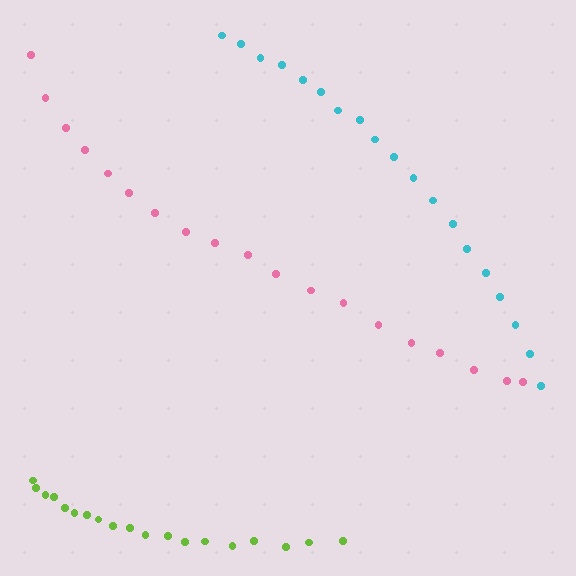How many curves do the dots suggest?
There are 3 distinct paths.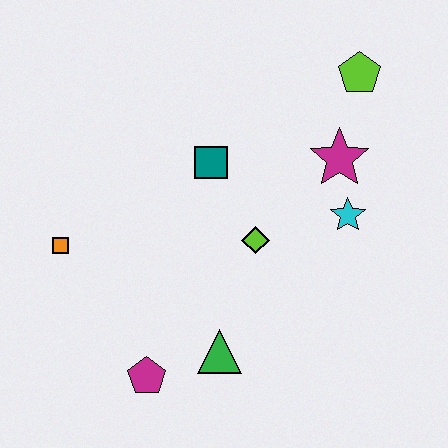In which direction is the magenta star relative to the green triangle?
The magenta star is above the green triangle.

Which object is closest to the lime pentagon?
The magenta star is closest to the lime pentagon.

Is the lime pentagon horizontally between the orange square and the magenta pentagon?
No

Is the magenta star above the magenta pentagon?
Yes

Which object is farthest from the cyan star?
The orange square is farthest from the cyan star.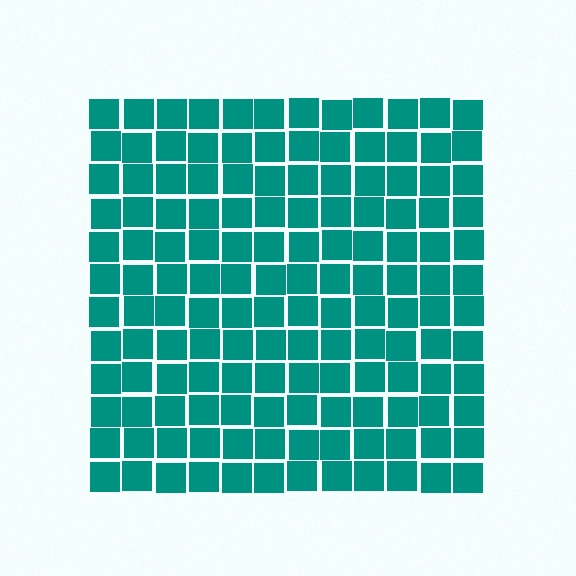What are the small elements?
The small elements are squares.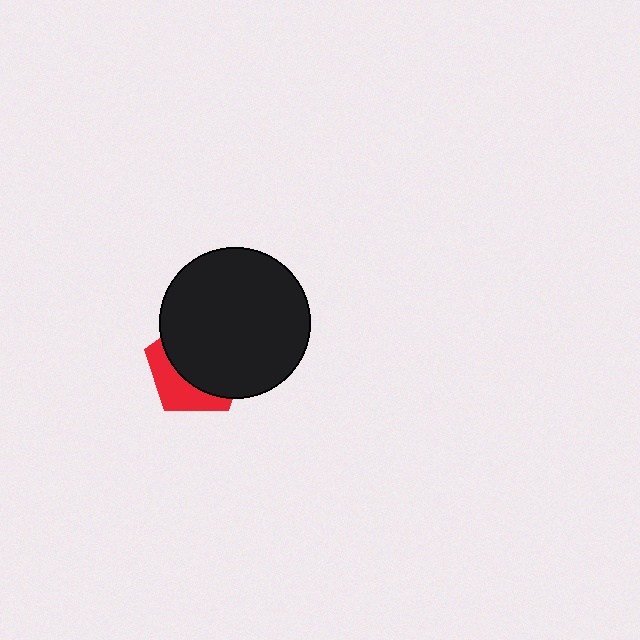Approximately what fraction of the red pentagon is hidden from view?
Roughly 65% of the red pentagon is hidden behind the black circle.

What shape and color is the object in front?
The object in front is a black circle.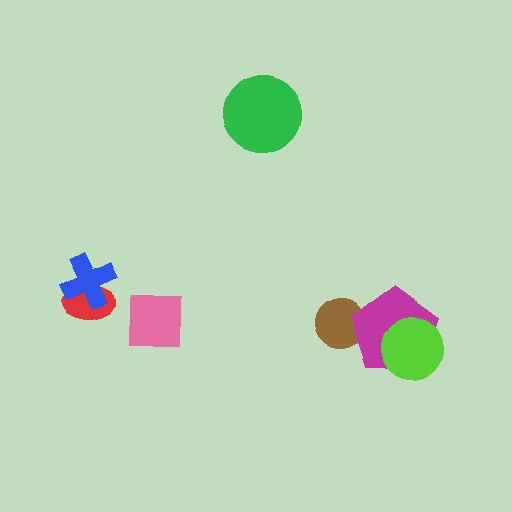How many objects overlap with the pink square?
0 objects overlap with the pink square.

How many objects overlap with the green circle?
0 objects overlap with the green circle.